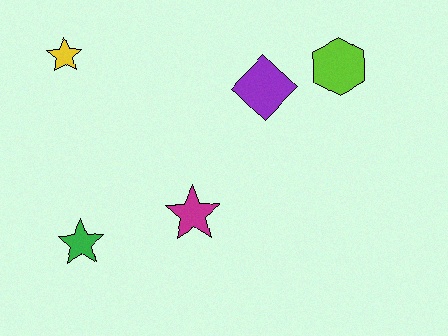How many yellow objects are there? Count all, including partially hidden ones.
There is 1 yellow object.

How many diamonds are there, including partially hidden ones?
There is 1 diamond.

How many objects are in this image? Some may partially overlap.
There are 5 objects.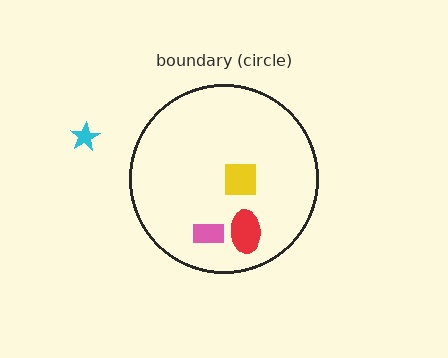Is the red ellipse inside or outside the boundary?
Inside.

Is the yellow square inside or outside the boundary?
Inside.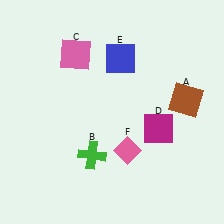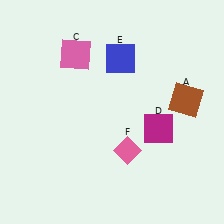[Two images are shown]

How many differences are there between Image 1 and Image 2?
There is 1 difference between the two images.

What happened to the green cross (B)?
The green cross (B) was removed in Image 2. It was in the bottom-left area of Image 1.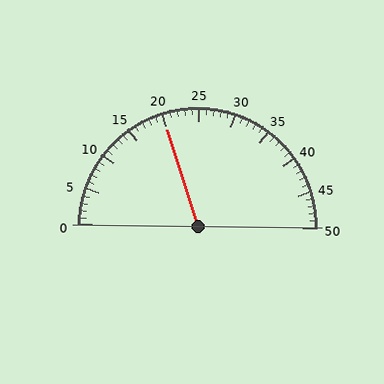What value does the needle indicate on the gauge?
The needle indicates approximately 20.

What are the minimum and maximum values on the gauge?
The gauge ranges from 0 to 50.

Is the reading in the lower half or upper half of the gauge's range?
The reading is in the lower half of the range (0 to 50).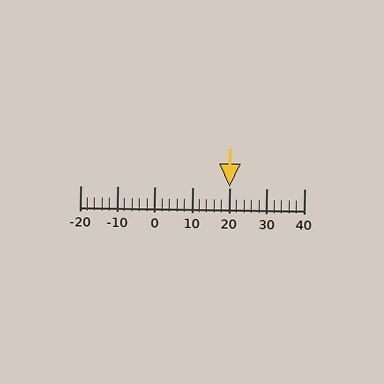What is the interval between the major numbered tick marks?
The major tick marks are spaced 10 units apart.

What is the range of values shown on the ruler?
The ruler shows values from -20 to 40.